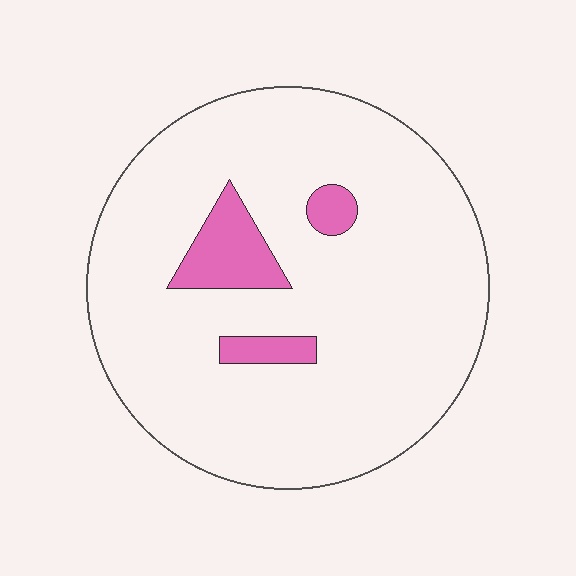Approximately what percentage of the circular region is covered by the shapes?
Approximately 10%.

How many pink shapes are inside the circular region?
3.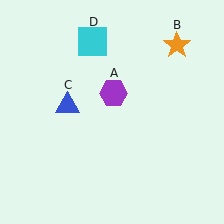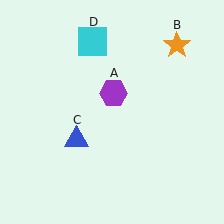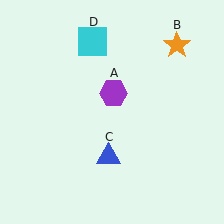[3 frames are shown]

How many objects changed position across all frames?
1 object changed position: blue triangle (object C).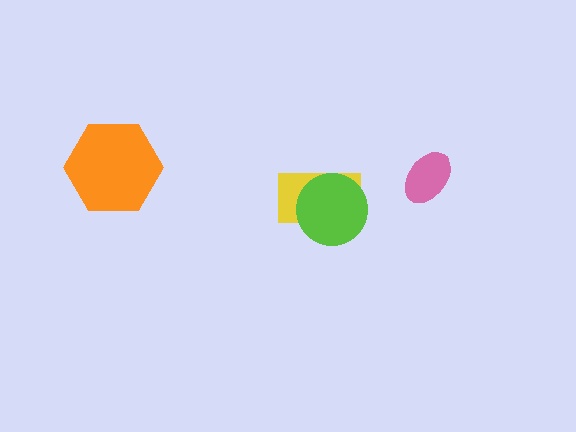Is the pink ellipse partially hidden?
No, no other shape covers it.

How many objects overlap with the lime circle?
1 object overlaps with the lime circle.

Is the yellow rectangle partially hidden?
Yes, it is partially covered by another shape.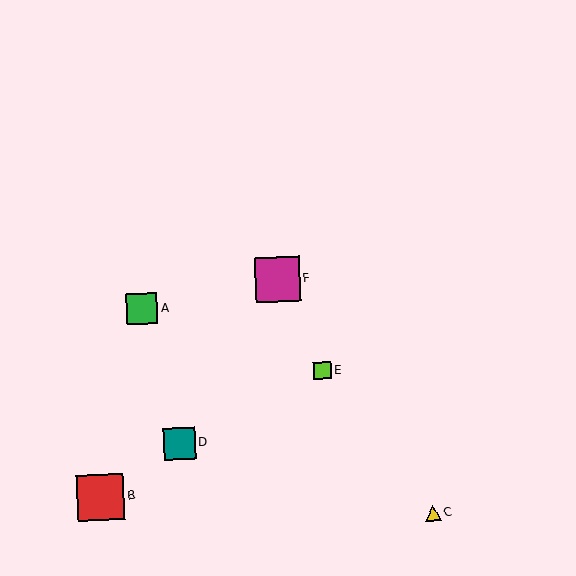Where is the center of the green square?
The center of the green square is at (142, 308).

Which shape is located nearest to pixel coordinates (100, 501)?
The red square (labeled B) at (101, 497) is nearest to that location.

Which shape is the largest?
The red square (labeled B) is the largest.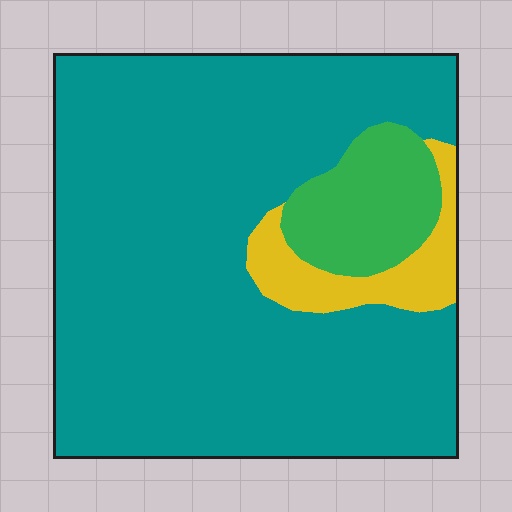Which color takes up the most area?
Teal, at roughly 80%.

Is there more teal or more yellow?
Teal.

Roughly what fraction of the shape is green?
Green covers around 10% of the shape.